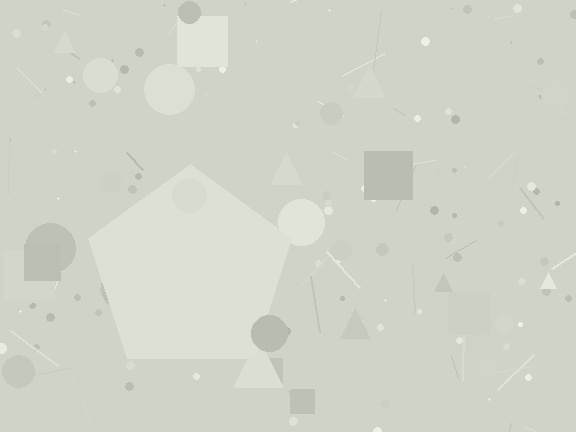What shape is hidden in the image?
A pentagon is hidden in the image.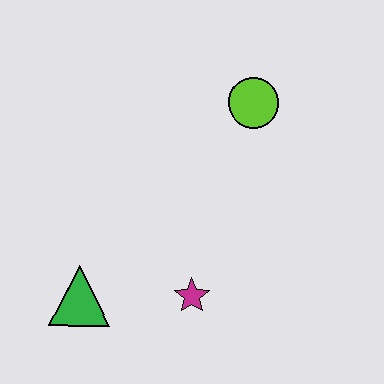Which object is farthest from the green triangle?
The lime circle is farthest from the green triangle.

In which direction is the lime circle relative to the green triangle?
The lime circle is above the green triangle.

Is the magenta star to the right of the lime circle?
No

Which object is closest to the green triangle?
The magenta star is closest to the green triangle.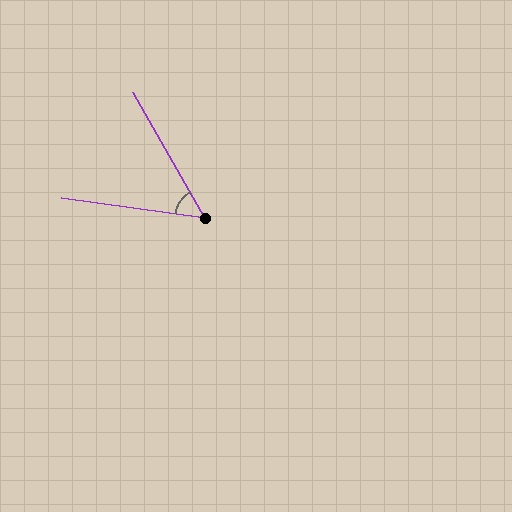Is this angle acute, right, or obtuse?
It is acute.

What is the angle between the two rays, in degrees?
Approximately 52 degrees.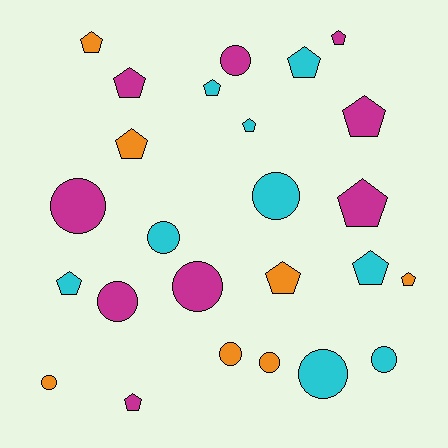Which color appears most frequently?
Magenta, with 9 objects.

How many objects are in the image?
There are 25 objects.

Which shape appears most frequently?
Pentagon, with 14 objects.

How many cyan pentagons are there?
There are 5 cyan pentagons.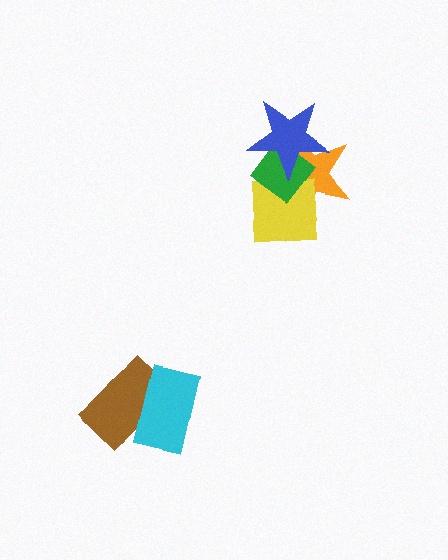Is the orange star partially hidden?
Yes, it is partially covered by another shape.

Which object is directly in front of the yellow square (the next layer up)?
The green diamond is directly in front of the yellow square.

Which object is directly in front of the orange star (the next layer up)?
The yellow square is directly in front of the orange star.